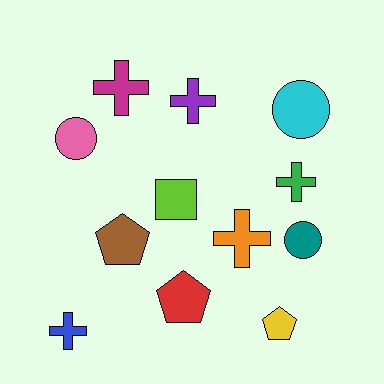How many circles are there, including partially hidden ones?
There are 3 circles.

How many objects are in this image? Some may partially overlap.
There are 12 objects.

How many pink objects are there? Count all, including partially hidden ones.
There is 1 pink object.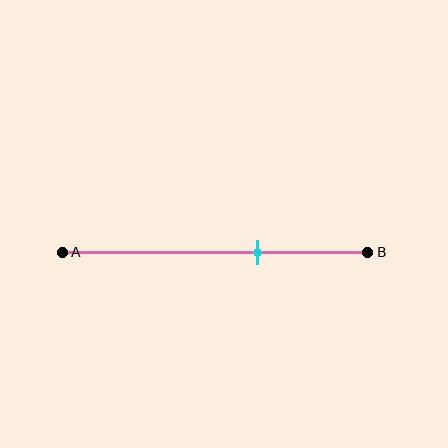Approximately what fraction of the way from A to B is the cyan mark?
The cyan mark is approximately 65% of the way from A to B.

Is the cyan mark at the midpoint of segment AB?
No, the mark is at about 65% from A, not at the 50% midpoint.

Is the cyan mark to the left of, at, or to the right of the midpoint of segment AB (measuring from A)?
The cyan mark is to the right of the midpoint of segment AB.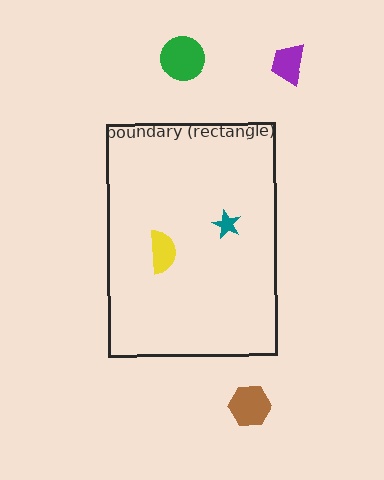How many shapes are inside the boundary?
2 inside, 3 outside.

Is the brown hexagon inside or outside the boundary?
Outside.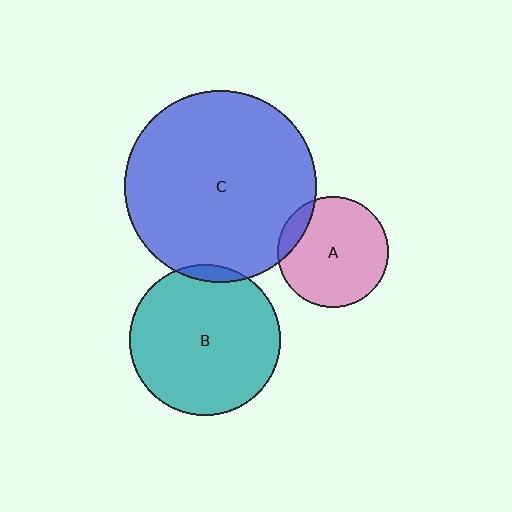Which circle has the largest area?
Circle C (blue).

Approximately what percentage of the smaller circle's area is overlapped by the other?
Approximately 5%.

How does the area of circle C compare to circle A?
Approximately 3.0 times.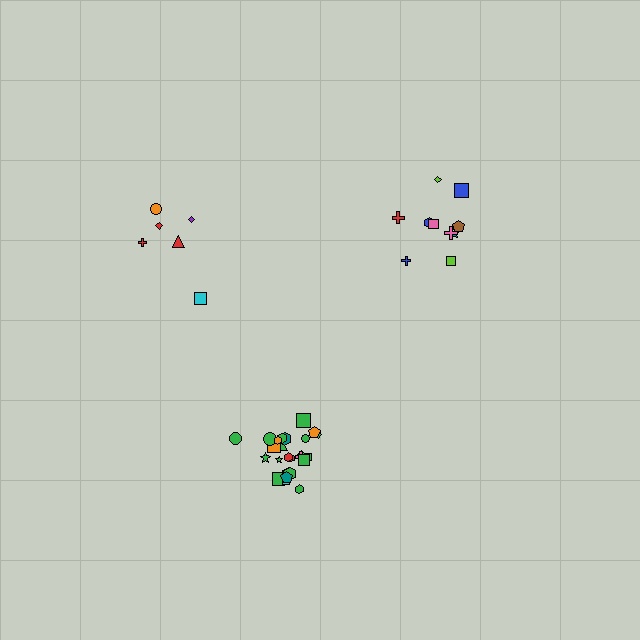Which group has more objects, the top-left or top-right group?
The top-right group.